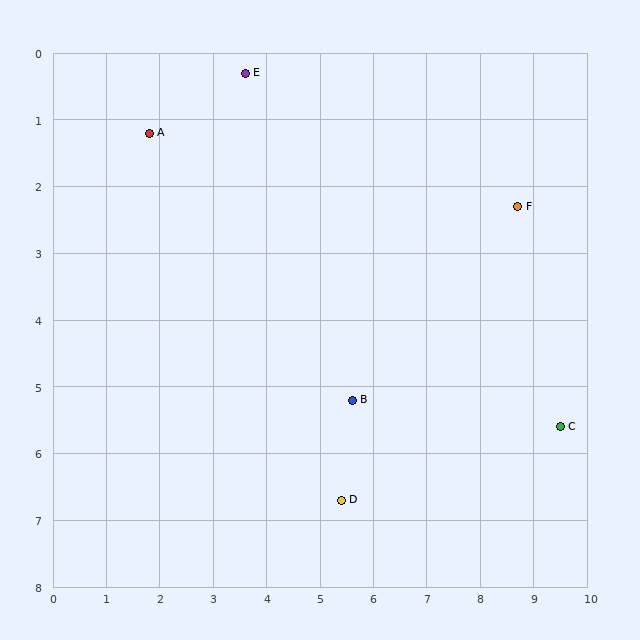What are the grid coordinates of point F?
Point F is at approximately (8.7, 2.3).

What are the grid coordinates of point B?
Point B is at approximately (5.6, 5.2).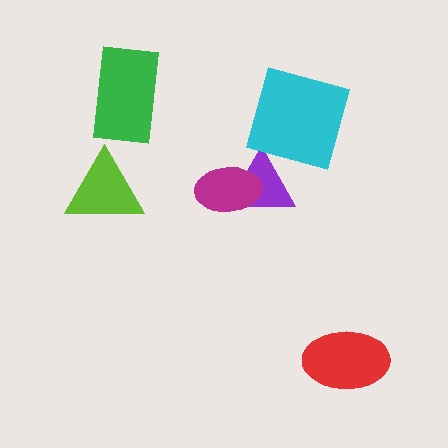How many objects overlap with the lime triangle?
0 objects overlap with the lime triangle.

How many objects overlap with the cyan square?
0 objects overlap with the cyan square.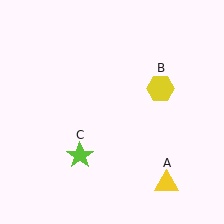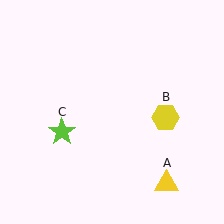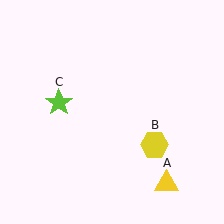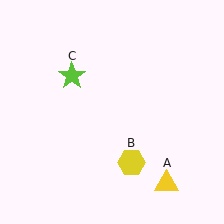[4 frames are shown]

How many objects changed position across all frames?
2 objects changed position: yellow hexagon (object B), lime star (object C).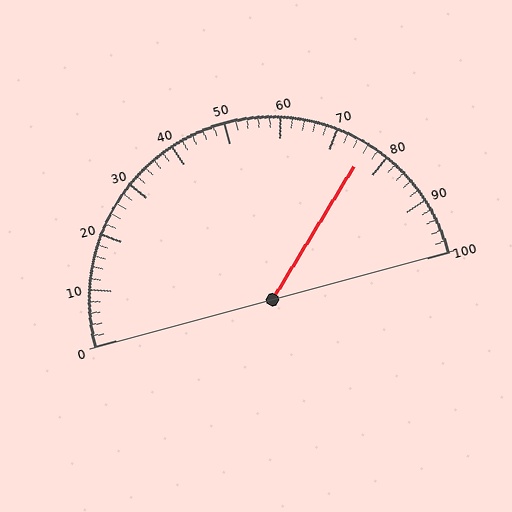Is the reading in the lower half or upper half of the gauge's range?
The reading is in the upper half of the range (0 to 100).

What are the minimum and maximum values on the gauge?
The gauge ranges from 0 to 100.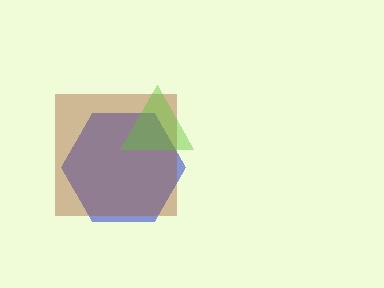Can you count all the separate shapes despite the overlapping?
Yes, there are 3 separate shapes.